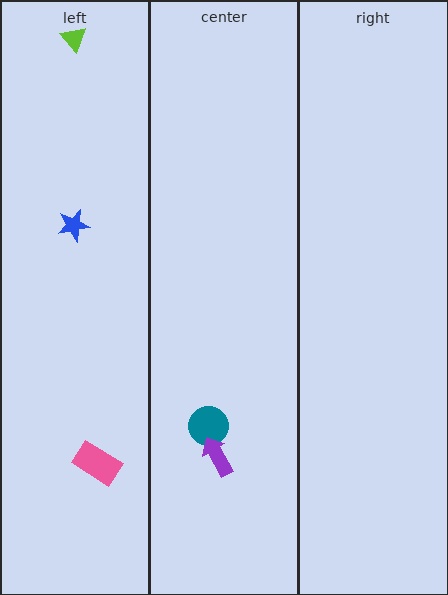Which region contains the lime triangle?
The left region.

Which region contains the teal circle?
The center region.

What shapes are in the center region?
The teal circle, the purple arrow.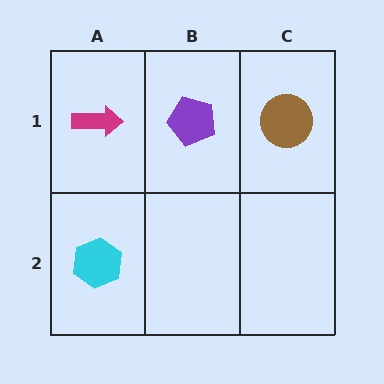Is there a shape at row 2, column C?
No, that cell is empty.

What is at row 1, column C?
A brown circle.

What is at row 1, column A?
A magenta arrow.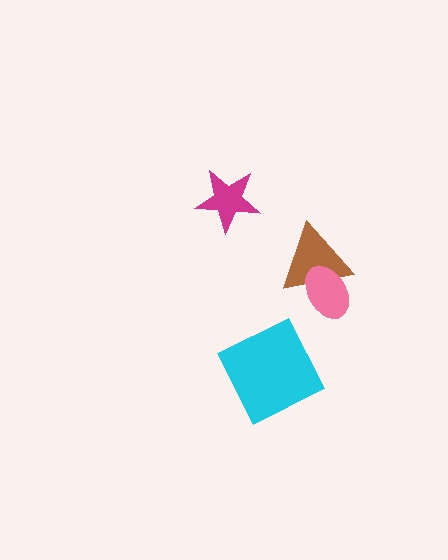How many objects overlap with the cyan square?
0 objects overlap with the cyan square.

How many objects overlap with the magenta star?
0 objects overlap with the magenta star.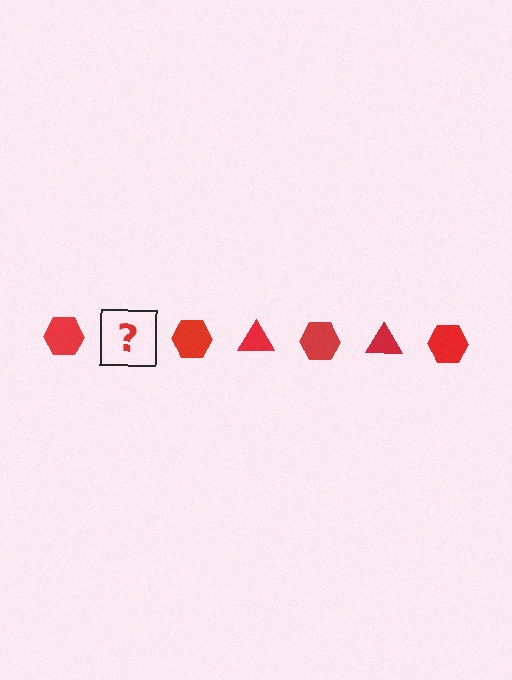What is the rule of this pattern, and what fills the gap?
The rule is that the pattern cycles through hexagon, triangle shapes in red. The gap should be filled with a red triangle.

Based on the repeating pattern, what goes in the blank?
The blank should be a red triangle.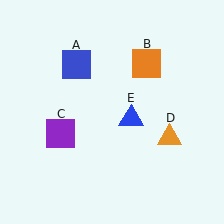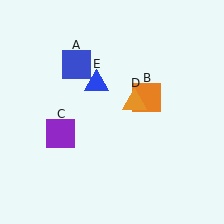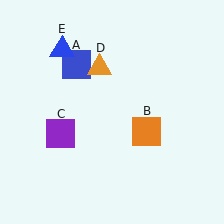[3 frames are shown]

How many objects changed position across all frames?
3 objects changed position: orange square (object B), orange triangle (object D), blue triangle (object E).